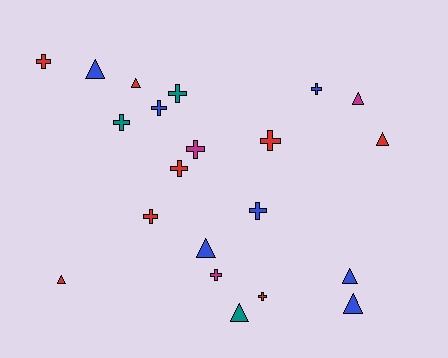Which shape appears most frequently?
Cross, with 12 objects.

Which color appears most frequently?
Red, with 8 objects.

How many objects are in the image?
There are 21 objects.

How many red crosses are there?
There are 5 red crosses.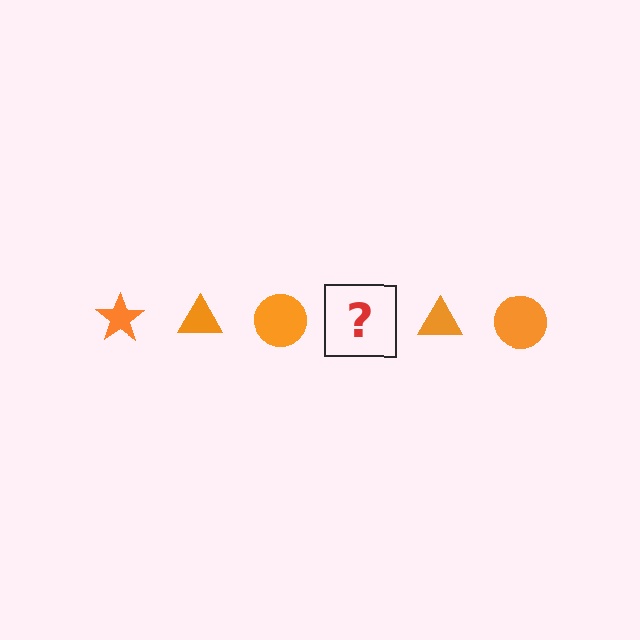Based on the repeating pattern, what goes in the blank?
The blank should be an orange star.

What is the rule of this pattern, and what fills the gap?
The rule is that the pattern cycles through star, triangle, circle shapes in orange. The gap should be filled with an orange star.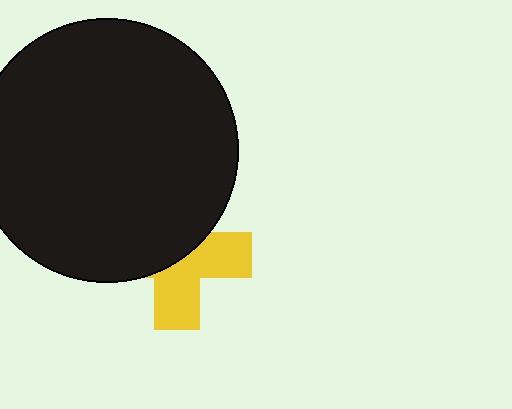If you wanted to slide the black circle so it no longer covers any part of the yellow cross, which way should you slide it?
Slide it up — that is the most direct way to separate the two shapes.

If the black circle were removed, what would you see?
You would see the complete yellow cross.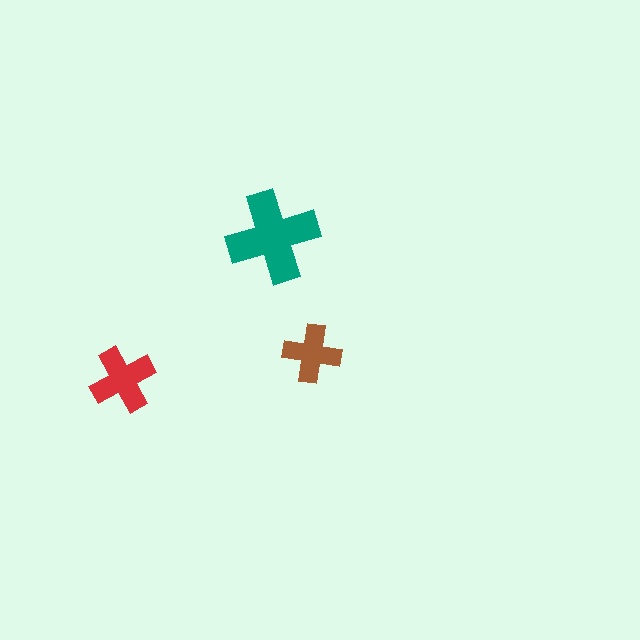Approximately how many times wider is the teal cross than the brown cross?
About 1.5 times wider.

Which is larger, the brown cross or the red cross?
The red one.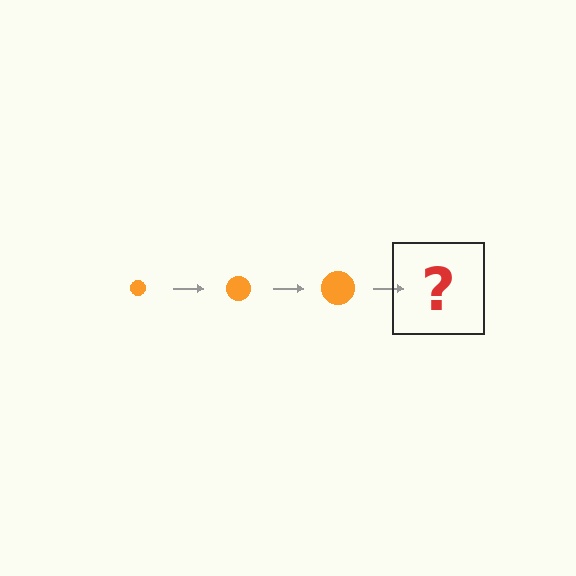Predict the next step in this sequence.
The next step is an orange circle, larger than the previous one.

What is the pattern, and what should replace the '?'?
The pattern is that the circle gets progressively larger each step. The '?' should be an orange circle, larger than the previous one.